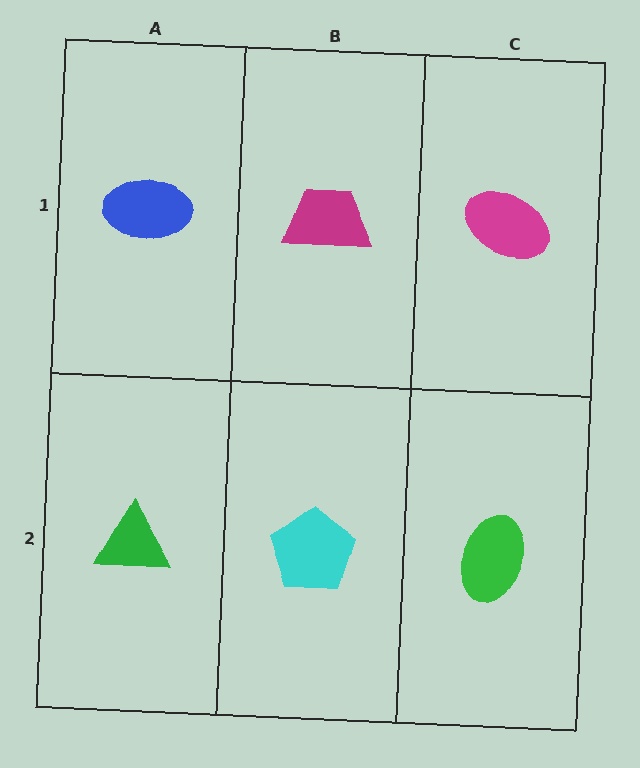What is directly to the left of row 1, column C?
A magenta trapezoid.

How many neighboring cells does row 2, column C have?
2.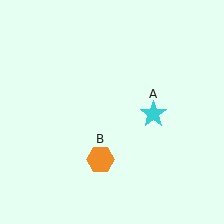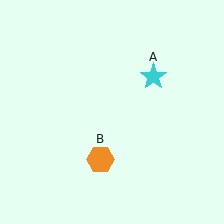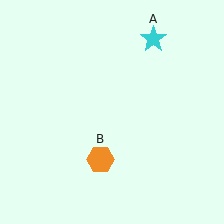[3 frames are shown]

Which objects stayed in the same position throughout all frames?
Orange hexagon (object B) remained stationary.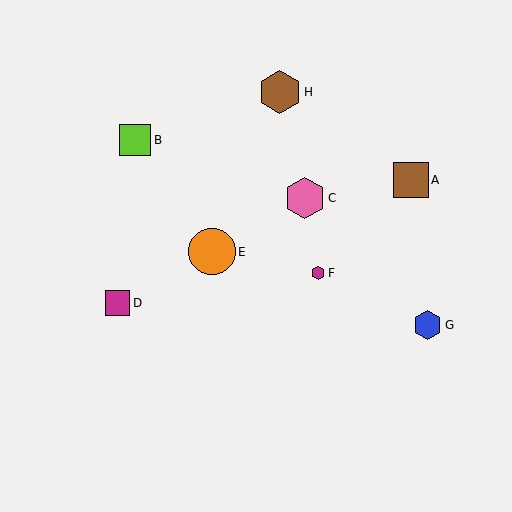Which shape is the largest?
The orange circle (labeled E) is the largest.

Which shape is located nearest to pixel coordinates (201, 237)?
The orange circle (labeled E) at (212, 252) is nearest to that location.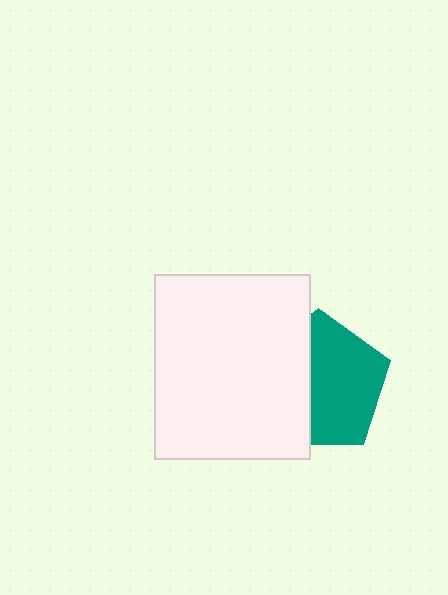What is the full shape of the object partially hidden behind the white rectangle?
The partially hidden object is a teal pentagon.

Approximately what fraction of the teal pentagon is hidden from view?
Roughly 43% of the teal pentagon is hidden behind the white rectangle.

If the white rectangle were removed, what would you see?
You would see the complete teal pentagon.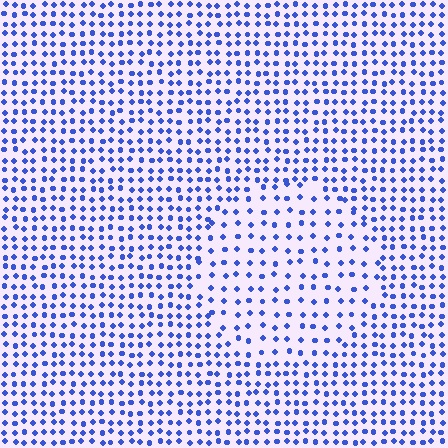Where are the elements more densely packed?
The elements are more densely packed outside the circle boundary.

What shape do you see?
I see a circle.